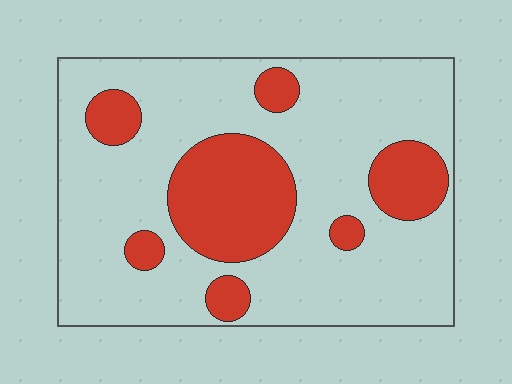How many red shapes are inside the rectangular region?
7.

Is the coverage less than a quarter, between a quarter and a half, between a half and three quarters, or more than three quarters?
Less than a quarter.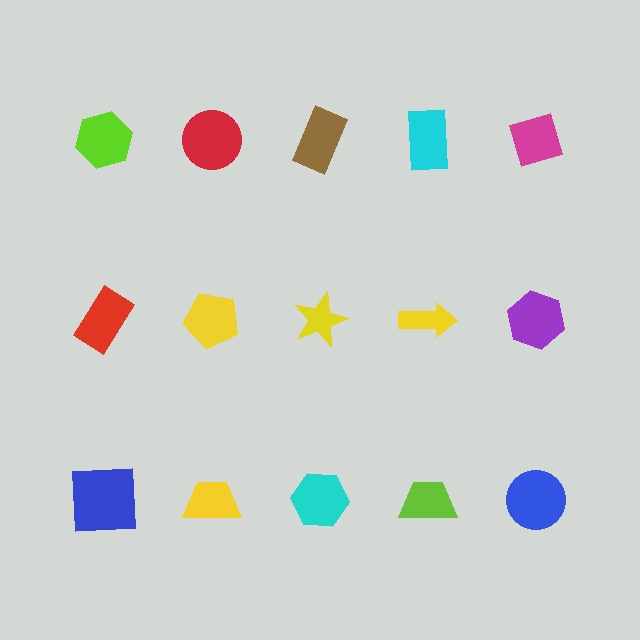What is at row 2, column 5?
A purple hexagon.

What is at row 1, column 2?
A red circle.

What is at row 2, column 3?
A yellow star.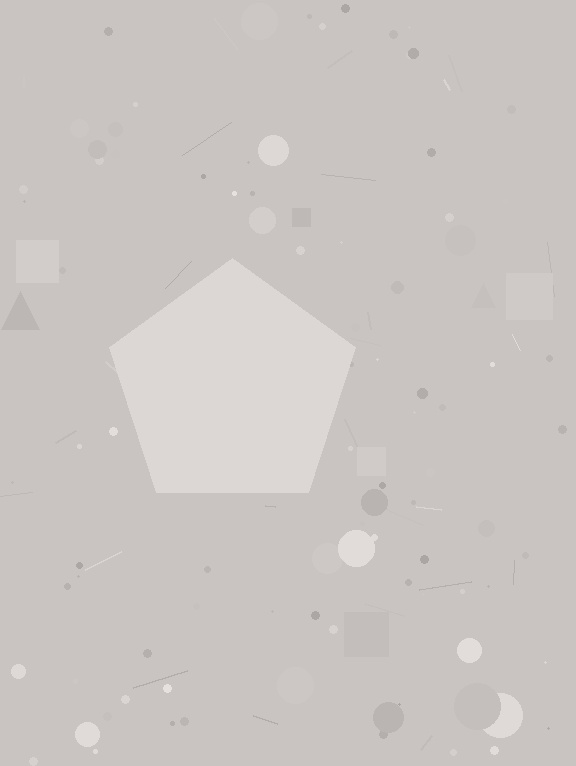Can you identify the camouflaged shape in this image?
The camouflaged shape is a pentagon.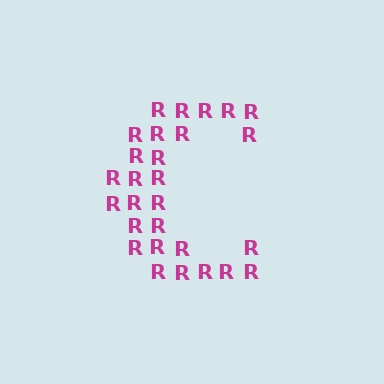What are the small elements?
The small elements are letter R's.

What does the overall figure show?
The overall figure shows the letter C.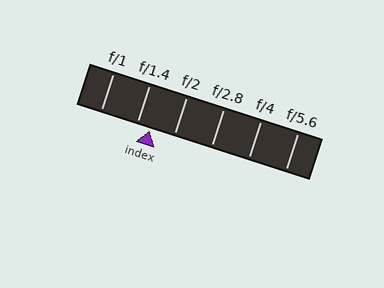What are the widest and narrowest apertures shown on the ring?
The widest aperture shown is f/1 and the narrowest is f/5.6.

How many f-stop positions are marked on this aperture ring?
There are 6 f-stop positions marked.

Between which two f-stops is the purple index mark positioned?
The index mark is between f/1.4 and f/2.